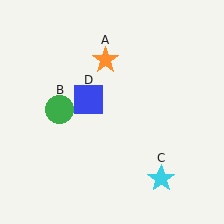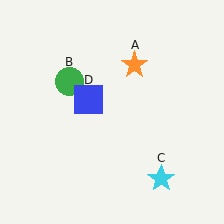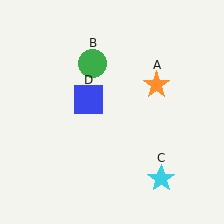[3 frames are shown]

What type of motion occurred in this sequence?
The orange star (object A), green circle (object B) rotated clockwise around the center of the scene.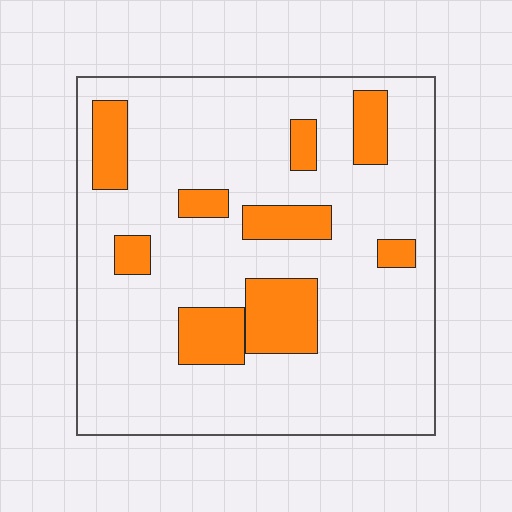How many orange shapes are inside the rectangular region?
9.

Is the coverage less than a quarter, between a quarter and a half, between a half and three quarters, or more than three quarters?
Less than a quarter.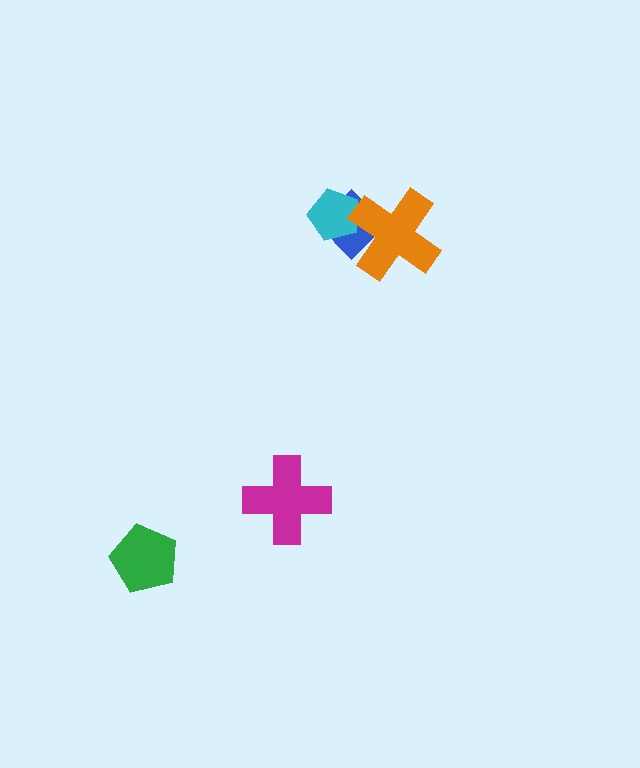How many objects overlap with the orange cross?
2 objects overlap with the orange cross.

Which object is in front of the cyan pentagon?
The orange cross is in front of the cyan pentagon.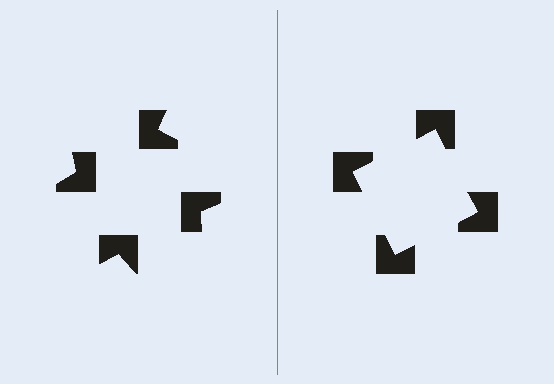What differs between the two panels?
The notched squares are positioned identically on both sides; only the wedge orientations differ. On the right they align to a square; on the left they are misaligned.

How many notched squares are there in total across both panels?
8 — 4 on each side.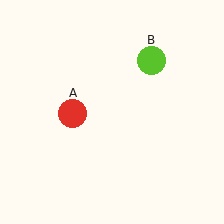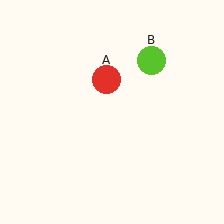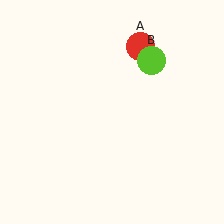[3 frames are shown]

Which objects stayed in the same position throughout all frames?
Lime circle (object B) remained stationary.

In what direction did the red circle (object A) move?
The red circle (object A) moved up and to the right.